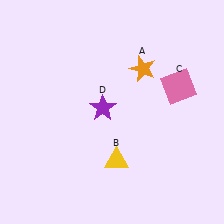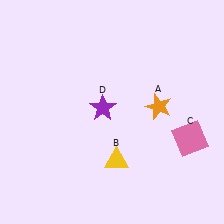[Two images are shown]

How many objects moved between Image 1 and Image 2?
2 objects moved between the two images.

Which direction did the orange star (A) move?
The orange star (A) moved down.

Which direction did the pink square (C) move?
The pink square (C) moved down.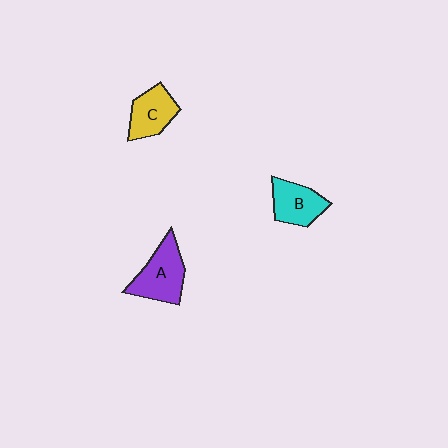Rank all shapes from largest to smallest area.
From largest to smallest: A (purple), C (yellow), B (cyan).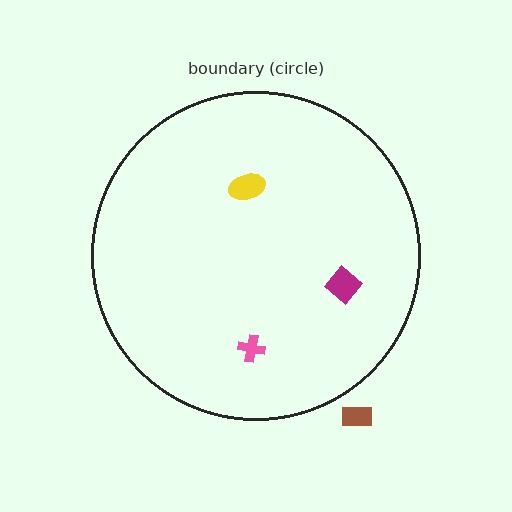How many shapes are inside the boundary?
3 inside, 1 outside.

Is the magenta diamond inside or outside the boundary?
Inside.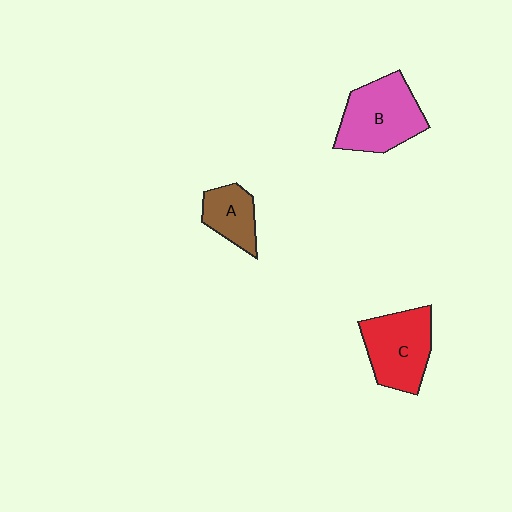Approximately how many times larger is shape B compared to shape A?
Approximately 1.8 times.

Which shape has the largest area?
Shape B (pink).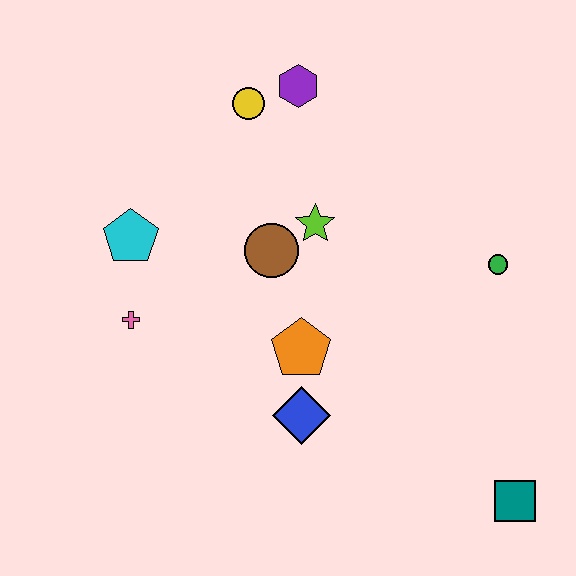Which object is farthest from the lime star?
The teal square is farthest from the lime star.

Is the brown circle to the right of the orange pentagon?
No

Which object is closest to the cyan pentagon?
The pink cross is closest to the cyan pentagon.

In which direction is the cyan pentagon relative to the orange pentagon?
The cyan pentagon is to the left of the orange pentagon.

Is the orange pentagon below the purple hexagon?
Yes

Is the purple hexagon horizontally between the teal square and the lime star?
No